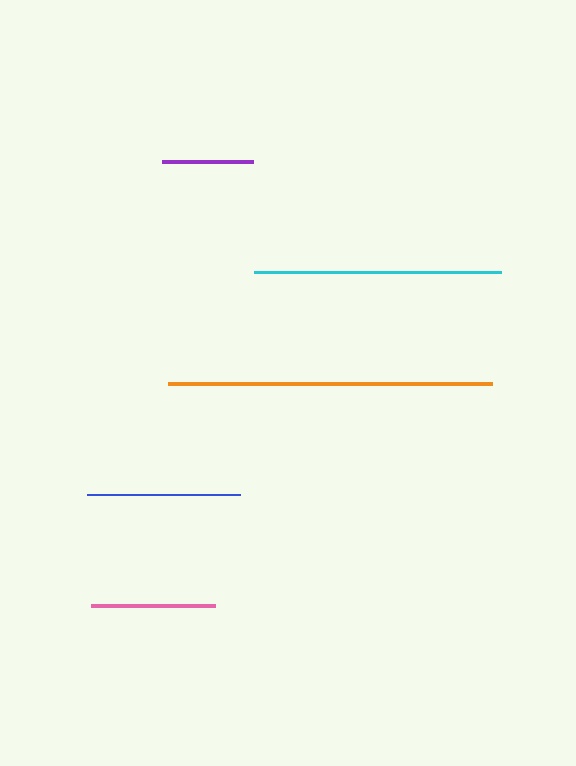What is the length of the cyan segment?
The cyan segment is approximately 247 pixels long.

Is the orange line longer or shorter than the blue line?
The orange line is longer than the blue line.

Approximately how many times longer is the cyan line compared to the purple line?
The cyan line is approximately 2.7 times the length of the purple line.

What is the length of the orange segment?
The orange segment is approximately 323 pixels long.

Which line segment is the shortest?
The purple line is the shortest at approximately 91 pixels.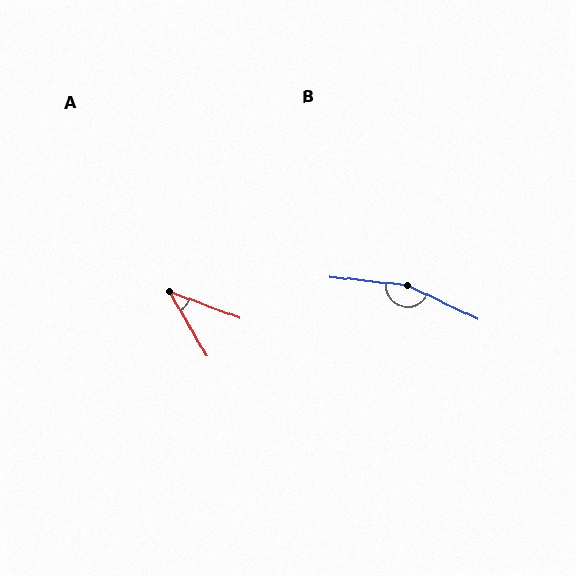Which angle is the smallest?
A, at approximately 39 degrees.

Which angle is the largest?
B, at approximately 161 degrees.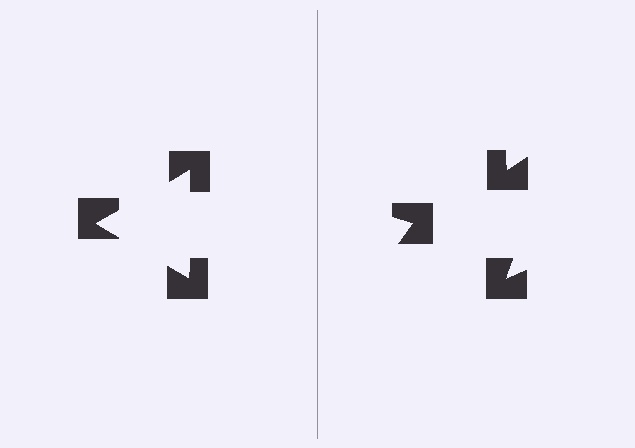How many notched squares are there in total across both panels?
6 — 3 on each side.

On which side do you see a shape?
An illusory triangle appears on the left side. On the right side the wedge cuts are rotated, so no coherent shape forms.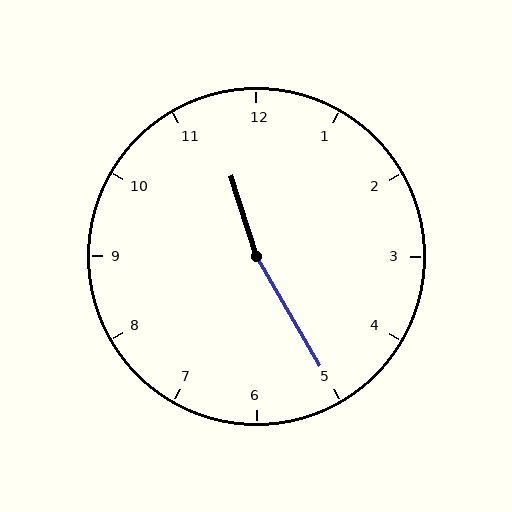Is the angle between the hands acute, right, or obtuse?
It is obtuse.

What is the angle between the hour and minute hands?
Approximately 168 degrees.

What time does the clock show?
11:25.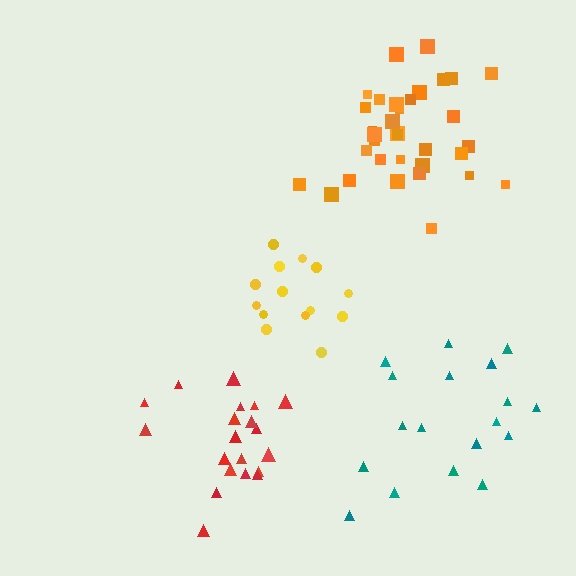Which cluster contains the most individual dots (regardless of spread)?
Orange (34).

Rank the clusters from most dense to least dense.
orange, yellow, red, teal.